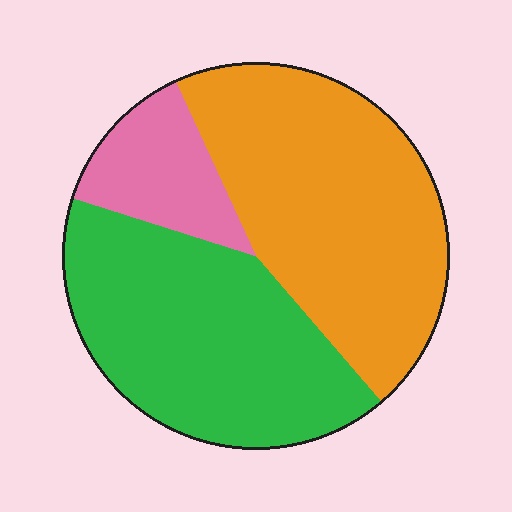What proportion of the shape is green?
Green takes up about two fifths (2/5) of the shape.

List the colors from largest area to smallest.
From largest to smallest: orange, green, pink.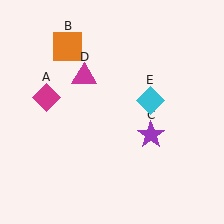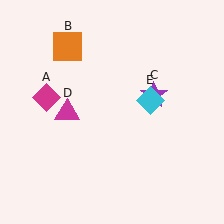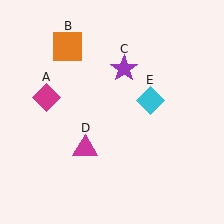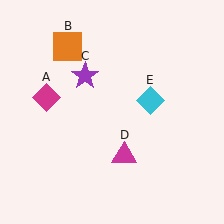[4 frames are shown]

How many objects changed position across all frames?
2 objects changed position: purple star (object C), magenta triangle (object D).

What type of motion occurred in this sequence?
The purple star (object C), magenta triangle (object D) rotated counterclockwise around the center of the scene.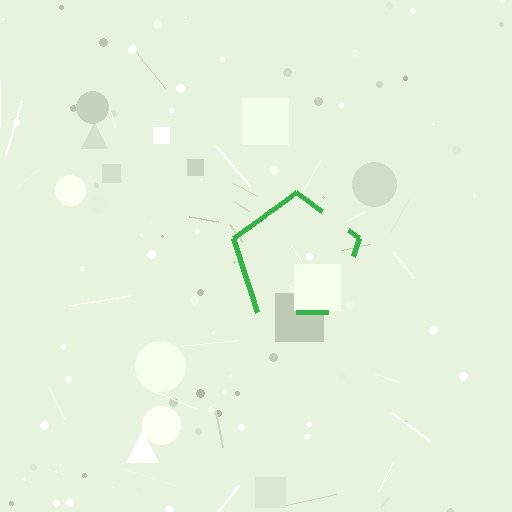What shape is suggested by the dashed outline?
The dashed outline suggests a pentagon.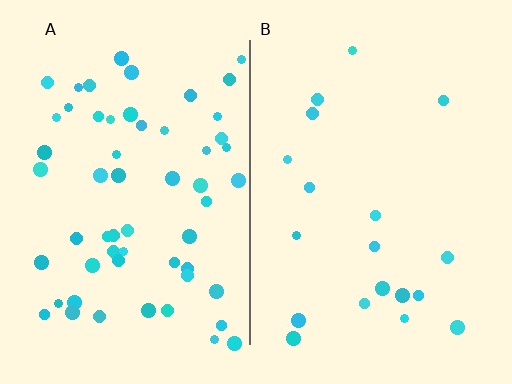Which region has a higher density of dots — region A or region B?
A (the left).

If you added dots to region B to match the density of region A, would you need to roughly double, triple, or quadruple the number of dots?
Approximately triple.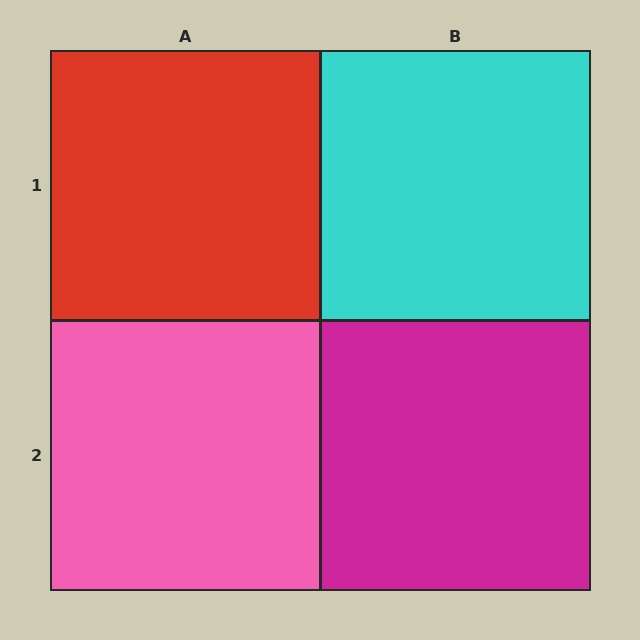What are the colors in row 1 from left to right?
Red, cyan.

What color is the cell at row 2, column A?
Pink.